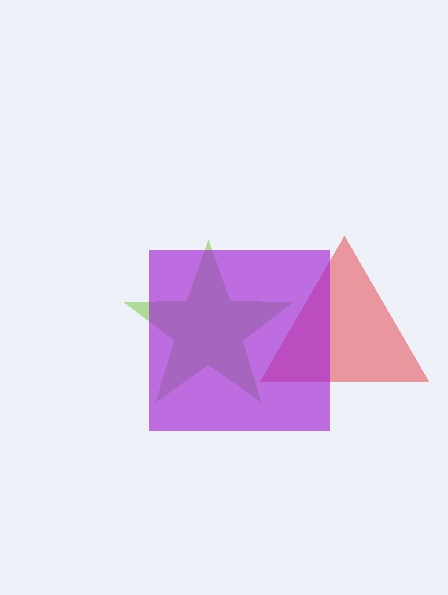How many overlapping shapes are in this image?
There are 3 overlapping shapes in the image.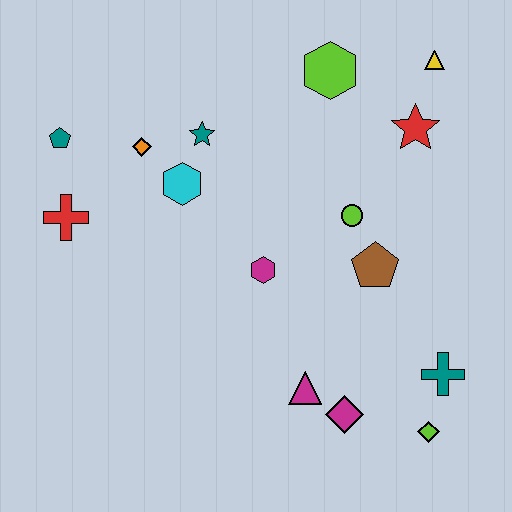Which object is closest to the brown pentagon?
The lime circle is closest to the brown pentagon.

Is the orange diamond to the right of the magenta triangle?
No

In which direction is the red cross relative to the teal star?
The red cross is to the left of the teal star.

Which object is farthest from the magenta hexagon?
The yellow triangle is farthest from the magenta hexagon.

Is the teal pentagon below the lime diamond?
No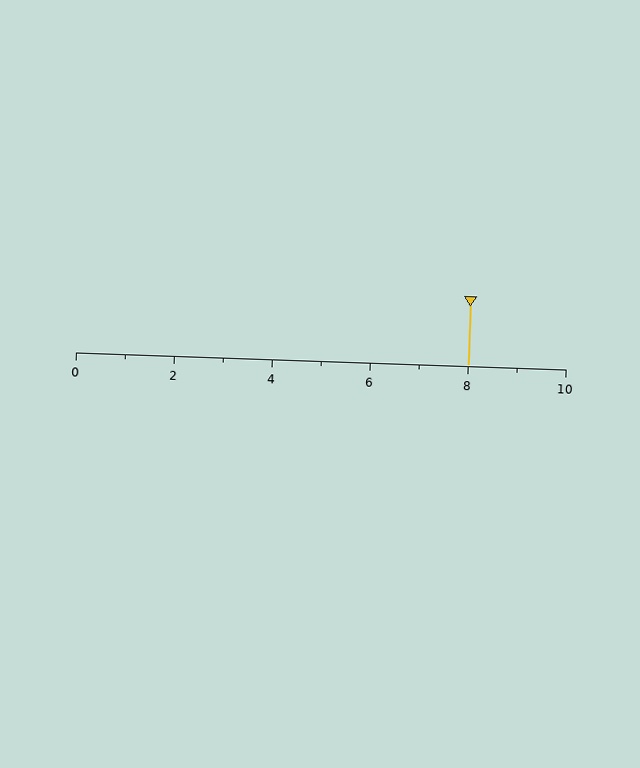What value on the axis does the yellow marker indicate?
The marker indicates approximately 8.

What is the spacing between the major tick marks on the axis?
The major ticks are spaced 2 apart.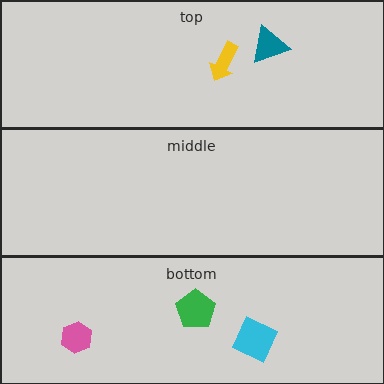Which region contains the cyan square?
The bottom region.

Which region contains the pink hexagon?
The bottom region.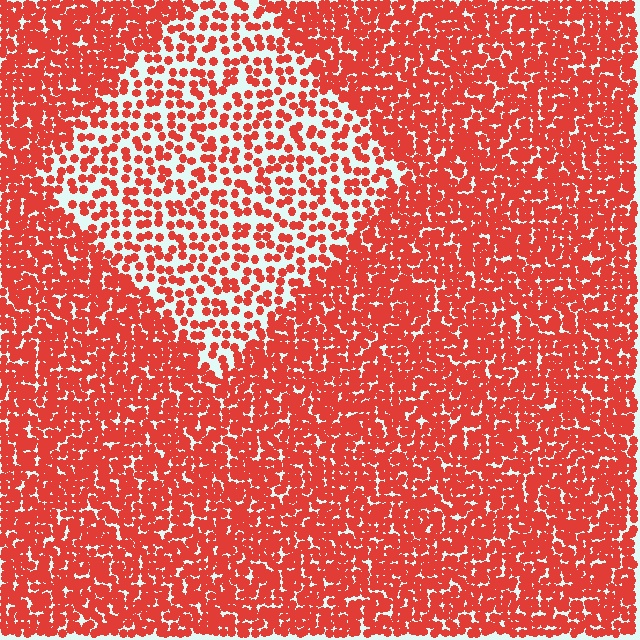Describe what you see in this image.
The image contains small red elements arranged at two different densities. A diamond-shaped region is visible where the elements are less densely packed than the surrounding area.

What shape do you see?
I see a diamond.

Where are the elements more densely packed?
The elements are more densely packed outside the diamond boundary.